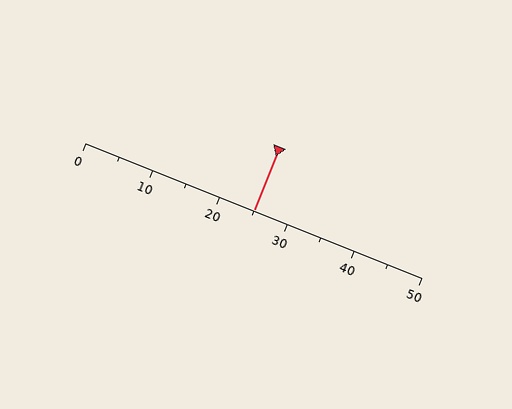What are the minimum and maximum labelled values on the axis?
The axis runs from 0 to 50.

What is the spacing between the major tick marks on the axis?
The major ticks are spaced 10 apart.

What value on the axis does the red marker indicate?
The marker indicates approximately 25.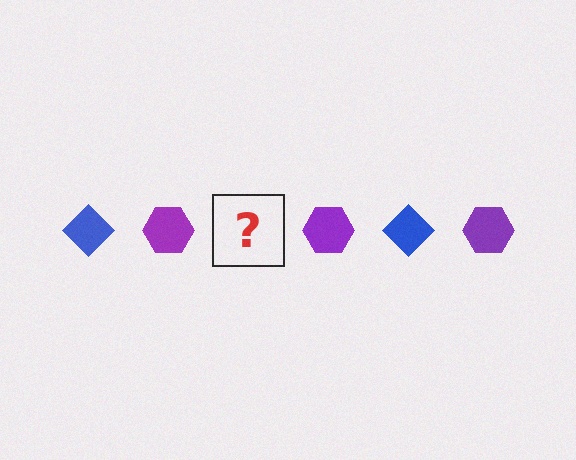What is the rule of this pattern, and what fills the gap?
The rule is that the pattern alternates between blue diamond and purple hexagon. The gap should be filled with a blue diamond.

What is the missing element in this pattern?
The missing element is a blue diamond.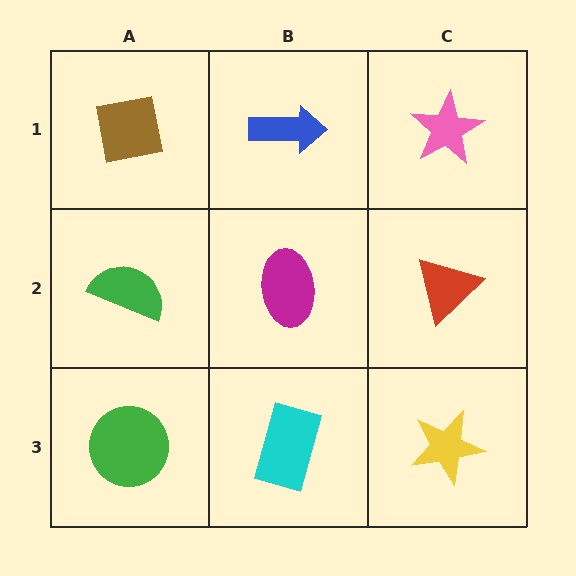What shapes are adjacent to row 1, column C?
A red triangle (row 2, column C), a blue arrow (row 1, column B).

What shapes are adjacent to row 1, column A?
A green semicircle (row 2, column A), a blue arrow (row 1, column B).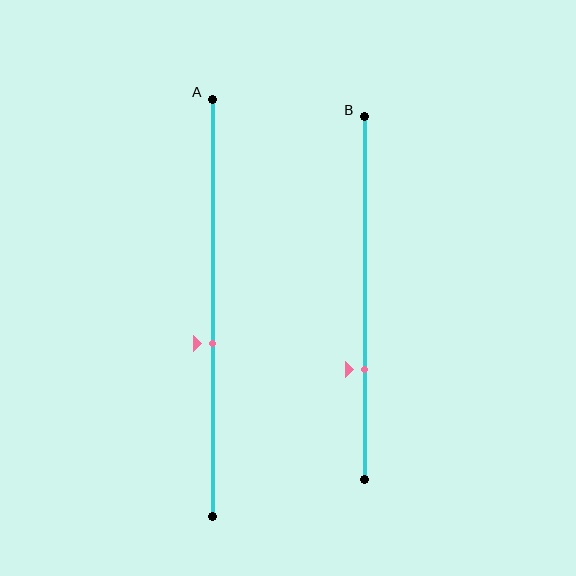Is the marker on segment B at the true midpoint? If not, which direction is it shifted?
No, the marker on segment B is shifted downward by about 20% of the segment length.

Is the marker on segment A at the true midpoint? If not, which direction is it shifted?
No, the marker on segment A is shifted downward by about 9% of the segment length.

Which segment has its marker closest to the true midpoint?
Segment A has its marker closest to the true midpoint.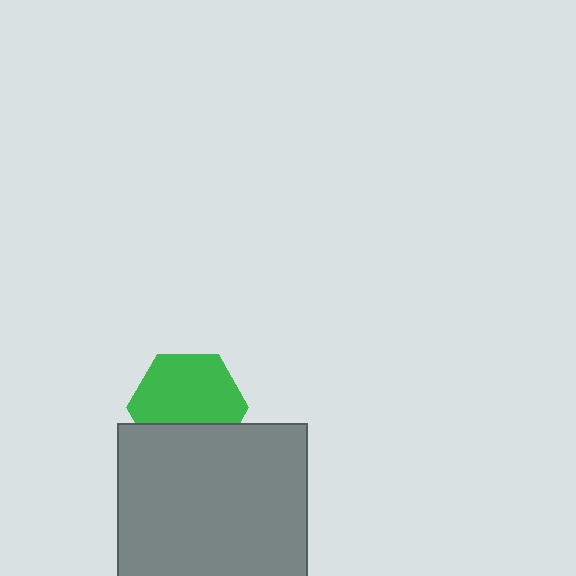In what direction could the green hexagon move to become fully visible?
The green hexagon could move up. That would shift it out from behind the gray rectangle entirely.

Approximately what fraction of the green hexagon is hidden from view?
Roughly 32% of the green hexagon is hidden behind the gray rectangle.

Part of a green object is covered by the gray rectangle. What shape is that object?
It is a hexagon.